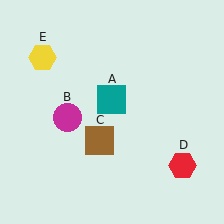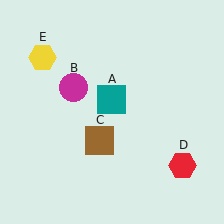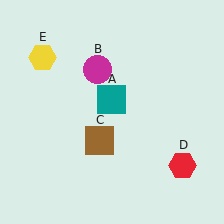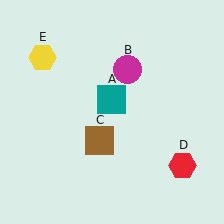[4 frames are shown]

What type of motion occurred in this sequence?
The magenta circle (object B) rotated clockwise around the center of the scene.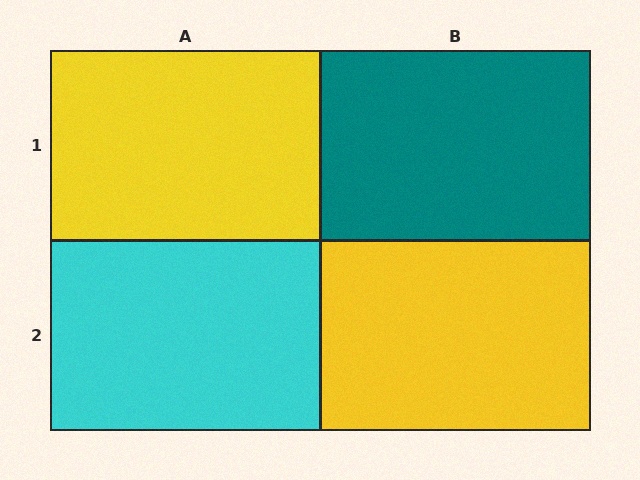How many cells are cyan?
1 cell is cyan.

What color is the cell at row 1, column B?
Teal.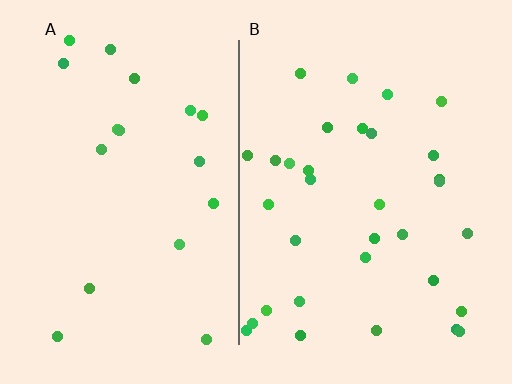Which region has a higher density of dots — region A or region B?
B (the right).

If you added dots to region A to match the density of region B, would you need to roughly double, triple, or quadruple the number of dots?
Approximately double.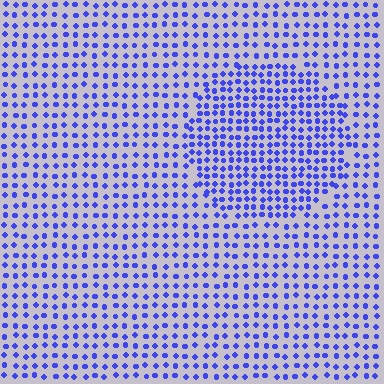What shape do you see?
I see a circle.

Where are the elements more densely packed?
The elements are more densely packed inside the circle boundary.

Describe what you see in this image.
The image contains small blue elements arranged at two different densities. A circle-shaped region is visible where the elements are more densely packed than the surrounding area.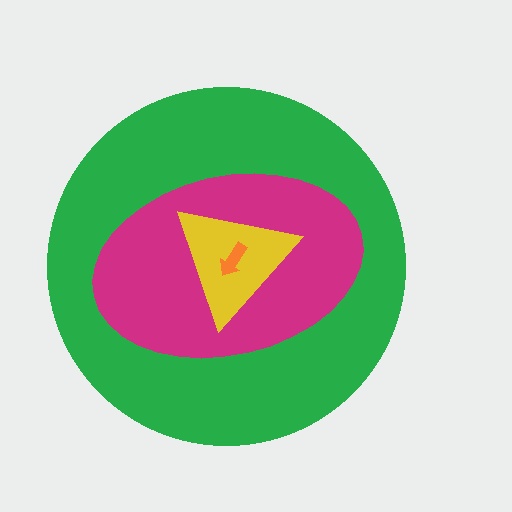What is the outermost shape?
The green circle.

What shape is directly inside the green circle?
The magenta ellipse.